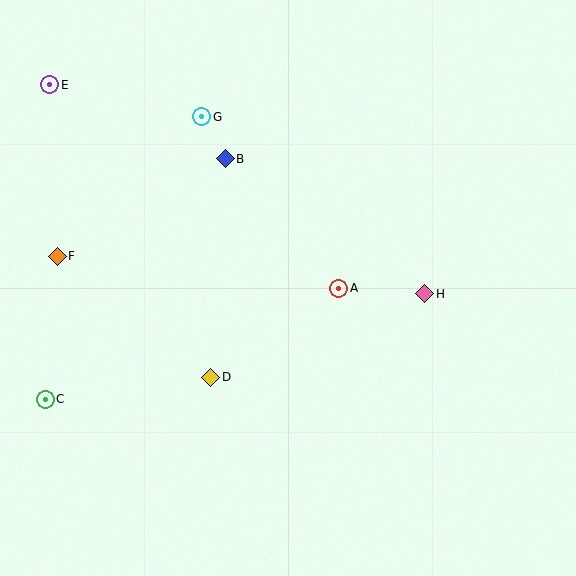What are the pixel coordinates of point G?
Point G is at (202, 117).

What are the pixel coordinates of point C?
Point C is at (45, 399).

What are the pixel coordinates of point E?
Point E is at (50, 85).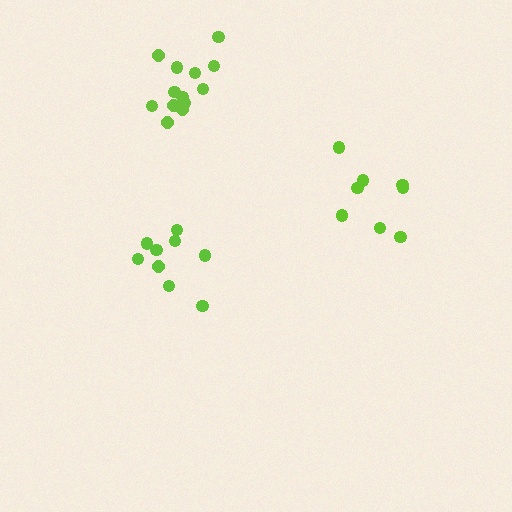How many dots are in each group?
Group 1: 8 dots, Group 2: 13 dots, Group 3: 10 dots (31 total).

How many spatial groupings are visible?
There are 3 spatial groupings.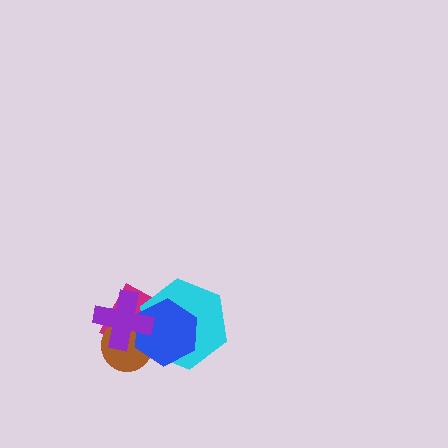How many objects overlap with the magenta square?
4 objects overlap with the magenta square.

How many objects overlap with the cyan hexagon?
4 objects overlap with the cyan hexagon.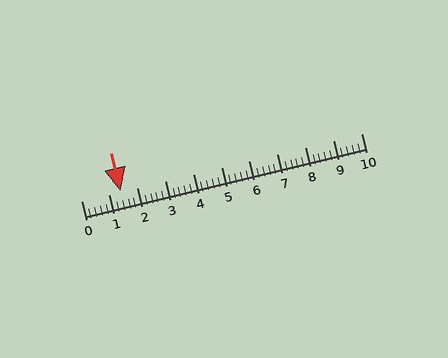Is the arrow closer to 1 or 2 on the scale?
The arrow is closer to 1.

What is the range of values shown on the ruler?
The ruler shows values from 0 to 10.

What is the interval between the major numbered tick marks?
The major tick marks are spaced 1 units apart.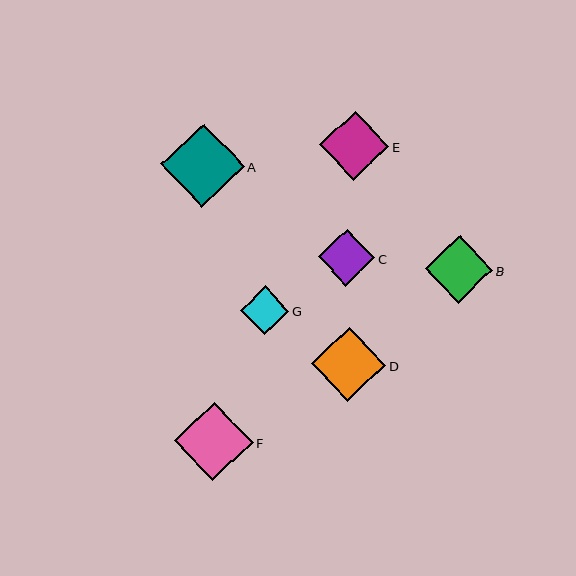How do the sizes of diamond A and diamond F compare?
Diamond A and diamond F are approximately the same size.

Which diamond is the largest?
Diamond A is the largest with a size of approximately 83 pixels.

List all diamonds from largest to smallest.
From largest to smallest: A, F, D, E, B, C, G.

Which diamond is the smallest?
Diamond G is the smallest with a size of approximately 48 pixels.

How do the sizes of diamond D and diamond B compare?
Diamond D and diamond B are approximately the same size.